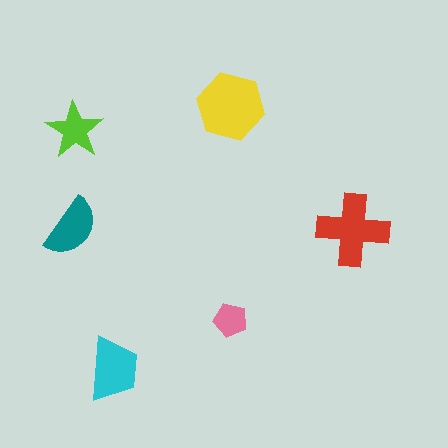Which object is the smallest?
The pink pentagon.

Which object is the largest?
The yellow hexagon.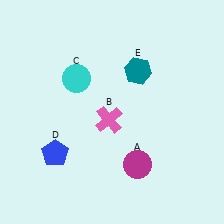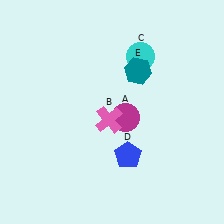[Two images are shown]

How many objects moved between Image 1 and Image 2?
3 objects moved between the two images.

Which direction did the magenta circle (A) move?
The magenta circle (A) moved up.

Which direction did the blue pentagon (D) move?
The blue pentagon (D) moved right.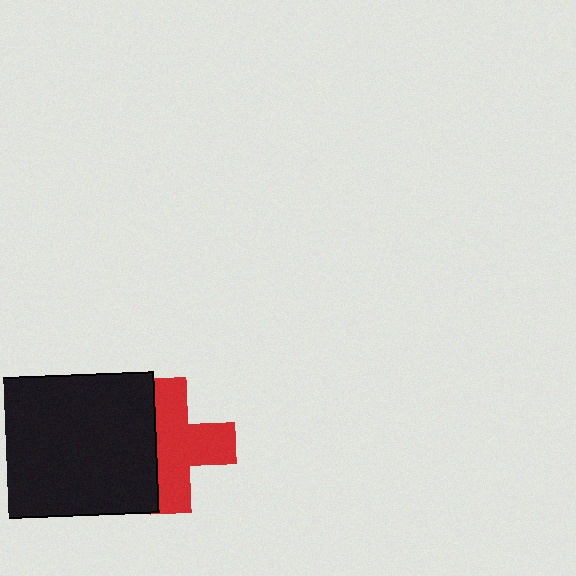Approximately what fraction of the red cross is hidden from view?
Roughly 35% of the red cross is hidden behind the black rectangle.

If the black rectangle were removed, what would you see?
You would see the complete red cross.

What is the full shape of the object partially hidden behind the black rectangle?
The partially hidden object is a red cross.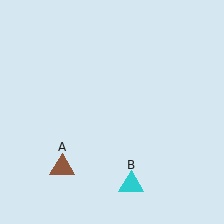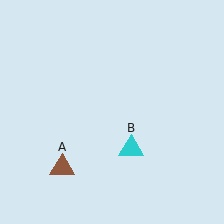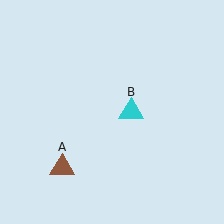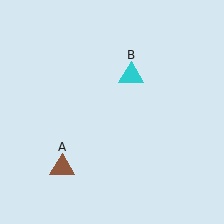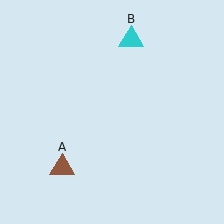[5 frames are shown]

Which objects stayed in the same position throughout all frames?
Brown triangle (object A) remained stationary.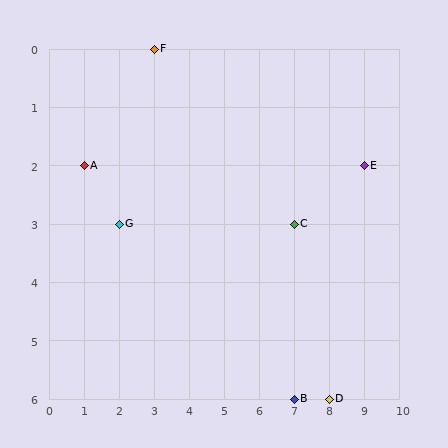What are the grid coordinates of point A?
Point A is at grid coordinates (1, 2).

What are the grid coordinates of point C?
Point C is at grid coordinates (7, 3).